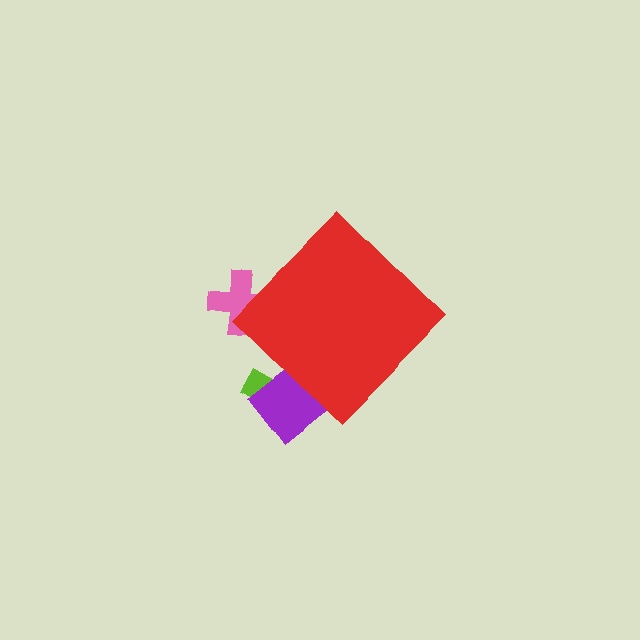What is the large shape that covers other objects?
A red diamond.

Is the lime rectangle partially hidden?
Yes, the lime rectangle is partially hidden behind the red diamond.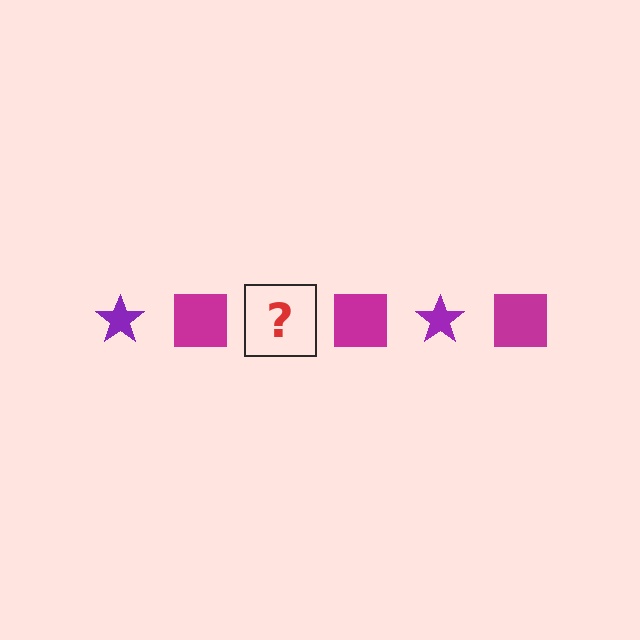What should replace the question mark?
The question mark should be replaced with a purple star.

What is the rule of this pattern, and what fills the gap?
The rule is that the pattern alternates between purple star and magenta square. The gap should be filled with a purple star.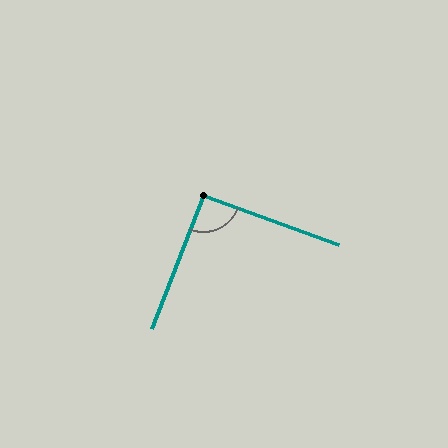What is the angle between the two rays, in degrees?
Approximately 91 degrees.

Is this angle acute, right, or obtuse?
It is approximately a right angle.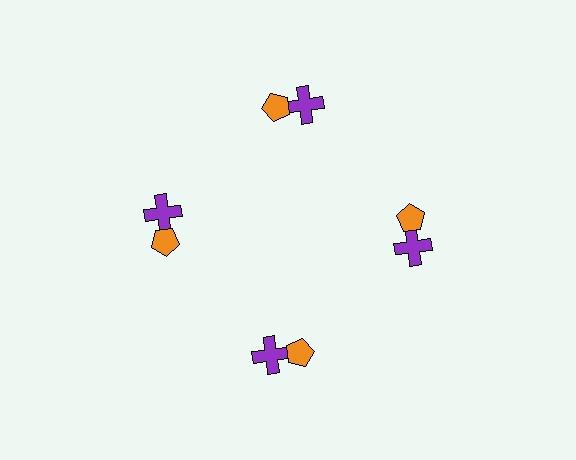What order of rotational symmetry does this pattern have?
This pattern has 4-fold rotational symmetry.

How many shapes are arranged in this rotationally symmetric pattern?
There are 8 shapes, arranged in 4 groups of 2.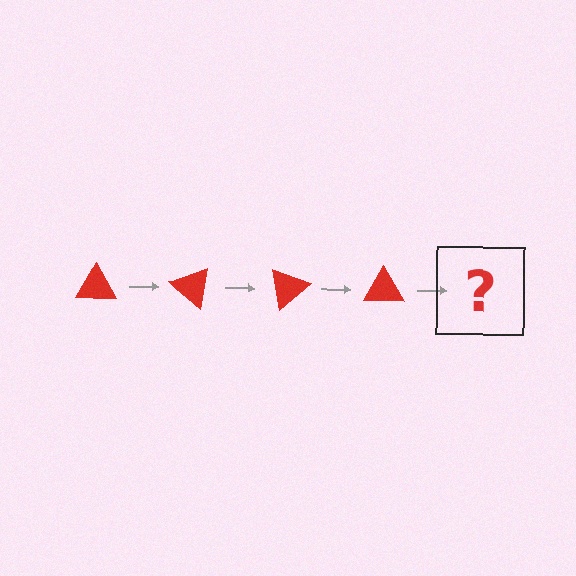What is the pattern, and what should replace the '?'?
The pattern is that the triangle rotates 40 degrees each step. The '?' should be a red triangle rotated 160 degrees.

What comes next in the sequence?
The next element should be a red triangle rotated 160 degrees.